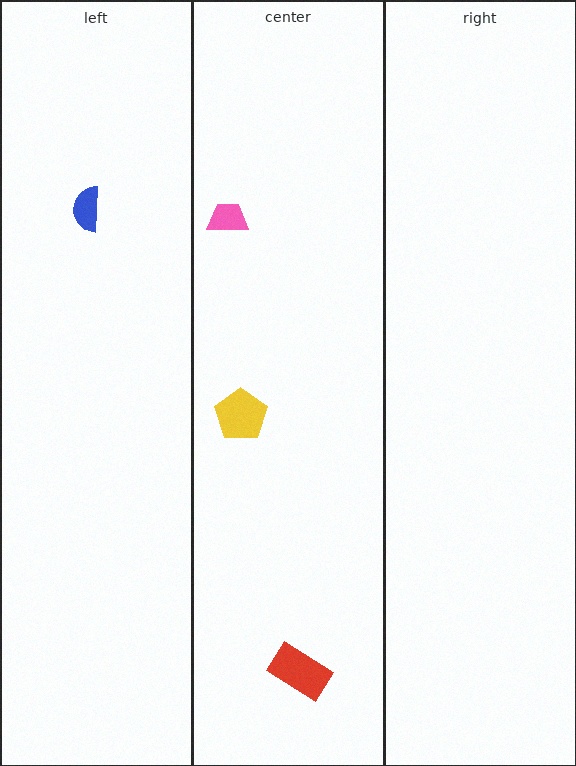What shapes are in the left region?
The blue semicircle.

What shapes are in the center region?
The red rectangle, the yellow pentagon, the pink trapezoid.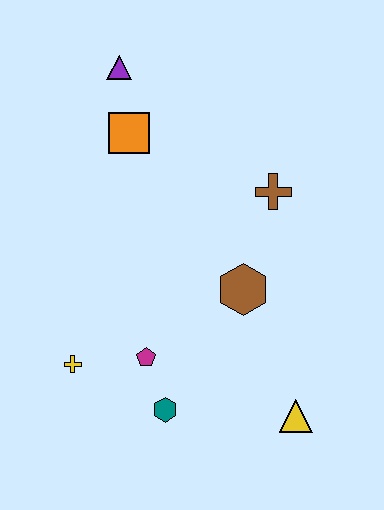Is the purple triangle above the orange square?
Yes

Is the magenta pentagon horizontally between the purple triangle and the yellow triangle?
Yes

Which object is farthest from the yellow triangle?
The purple triangle is farthest from the yellow triangle.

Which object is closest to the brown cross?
The brown hexagon is closest to the brown cross.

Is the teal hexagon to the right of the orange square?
Yes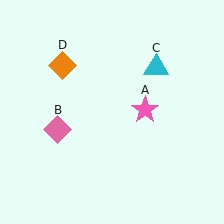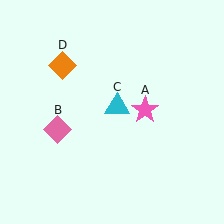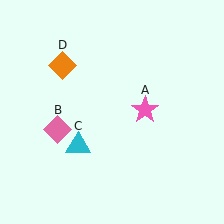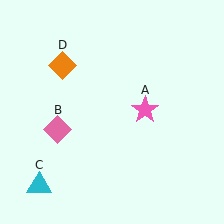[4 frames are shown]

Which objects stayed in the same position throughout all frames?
Pink star (object A) and pink diamond (object B) and orange diamond (object D) remained stationary.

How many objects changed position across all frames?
1 object changed position: cyan triangle (object C).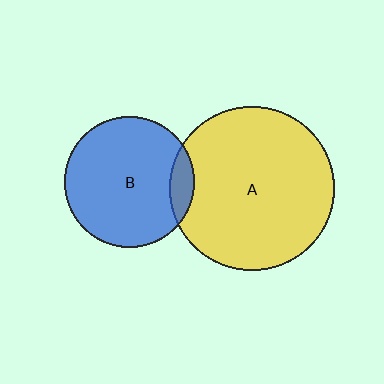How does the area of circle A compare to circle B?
Approximately 1.6 times.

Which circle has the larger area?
Circle A (yellow).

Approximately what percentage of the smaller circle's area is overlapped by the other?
Approximately 10%.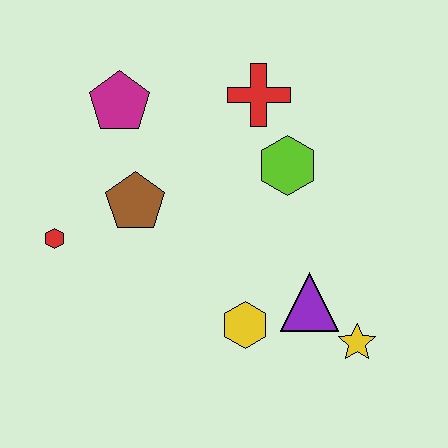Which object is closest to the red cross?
The lime hexagon is closest to the red cross.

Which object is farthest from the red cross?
The yellow star is farthest from the red cross.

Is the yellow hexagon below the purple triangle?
Yes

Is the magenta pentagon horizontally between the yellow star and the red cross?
No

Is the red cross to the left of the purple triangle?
Yes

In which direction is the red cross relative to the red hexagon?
The red cross is to the right of the red hexagon.